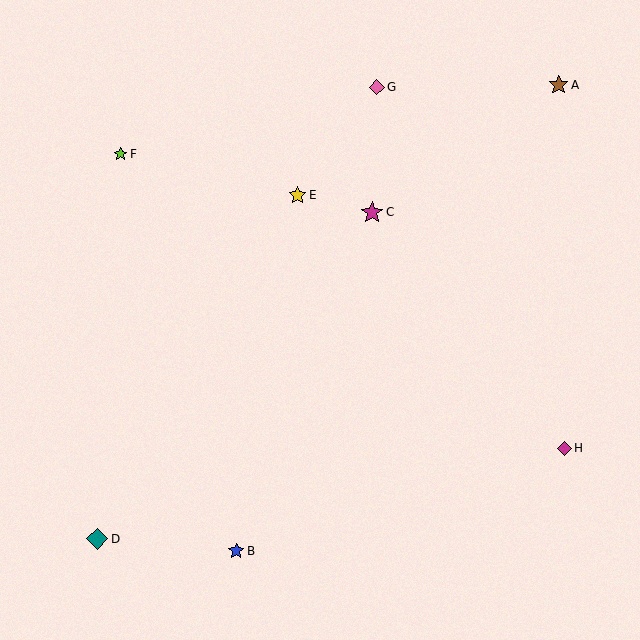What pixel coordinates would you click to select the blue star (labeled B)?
Click at (237, 551) to select the blue star B.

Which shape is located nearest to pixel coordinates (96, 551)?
The teal diamond (labeled D) at (97, 539) is nearest to that location.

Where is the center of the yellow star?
The center of the yellow star is at (297, 195).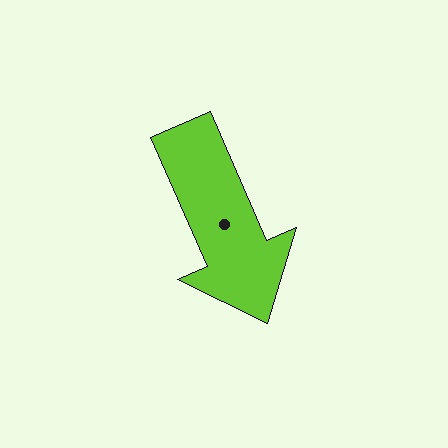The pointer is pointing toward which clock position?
Roughly 5 o'clock.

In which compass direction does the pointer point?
Southeast.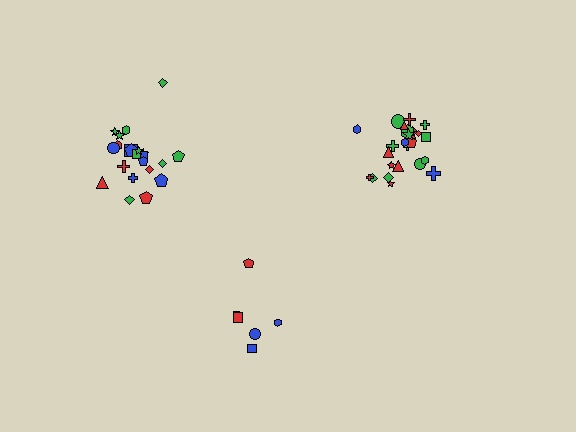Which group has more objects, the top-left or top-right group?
The top-right group.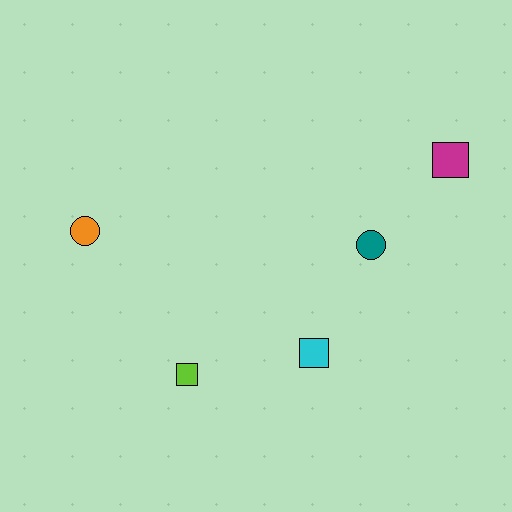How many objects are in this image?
There are 5 objects.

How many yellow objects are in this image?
There are no yellow objects.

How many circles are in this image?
There are 2 circles.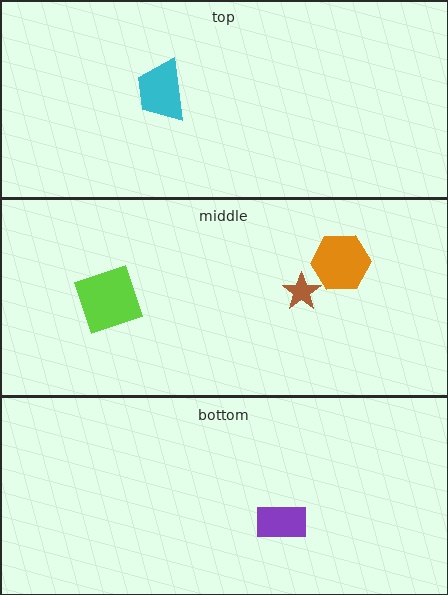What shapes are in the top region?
The cyan trapezoid.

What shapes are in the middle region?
The orange hexagon, the lime square, the brown star.